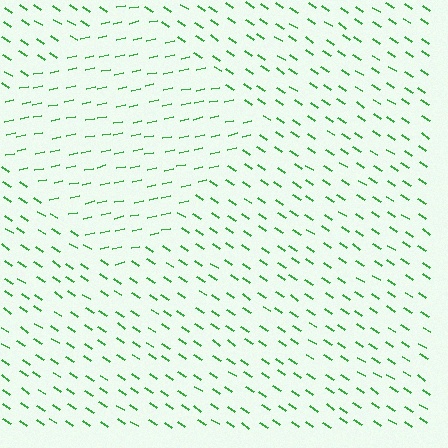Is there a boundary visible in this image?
Yes, there is a texture boundary formed by a change in line orientation.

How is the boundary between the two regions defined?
The boundary is defined purely by a change in line orientation (approximately 45 degrees difference). All lines are the same color and thickness.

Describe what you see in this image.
The image is filled with small green line segments. A diamond region in the image has lines oriented differently from the surrounding lines, creating a visible texture boundary.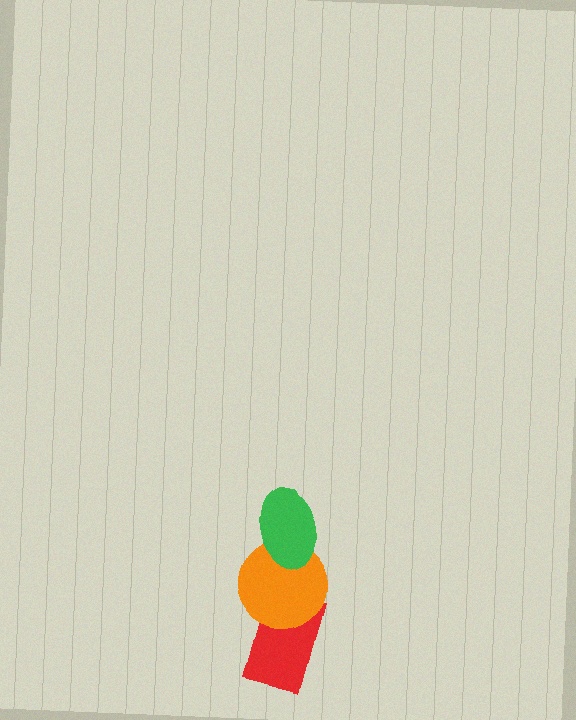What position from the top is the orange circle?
The orange circle is 2nd from the top.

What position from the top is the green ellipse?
The green ellipse is 1st from the top.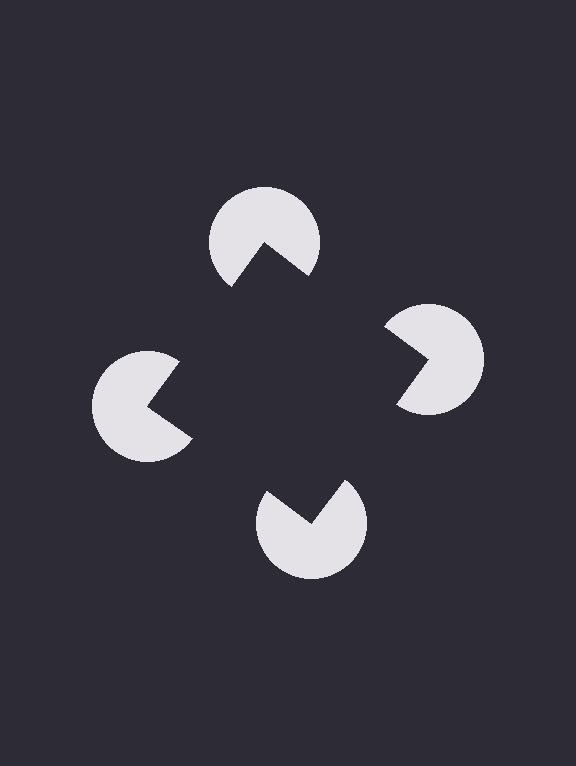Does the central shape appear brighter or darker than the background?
It typically appears slightly darker than the background, even though no actual brightness change is drawn.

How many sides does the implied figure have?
4 sides.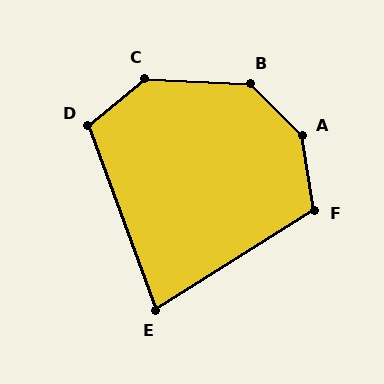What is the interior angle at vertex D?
Approximately 110 degrees (obtuse).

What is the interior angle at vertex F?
Approximately 113 degrees (obtuse).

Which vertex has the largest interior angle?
A, at approximately 145 degrees.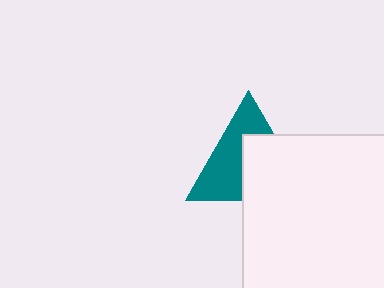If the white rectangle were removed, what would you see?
You would see the complete teal triangle.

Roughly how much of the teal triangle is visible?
About half of it is visible (roughly 51%).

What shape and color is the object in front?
The object in front is a white rectangle.